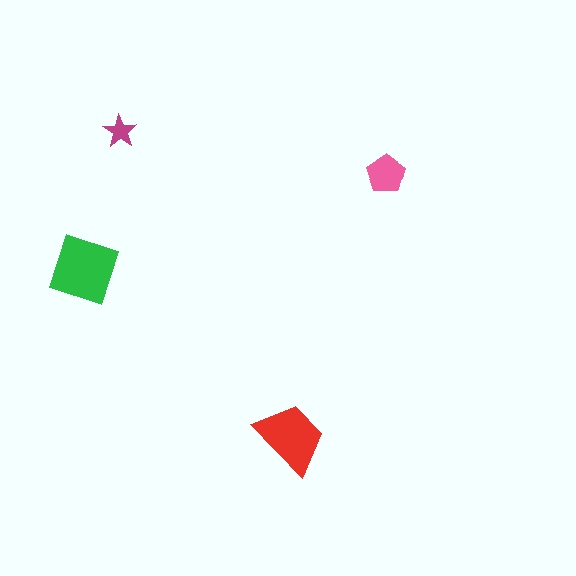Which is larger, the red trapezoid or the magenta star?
The red trapezoid.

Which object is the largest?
The green square.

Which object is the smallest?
The magenta star.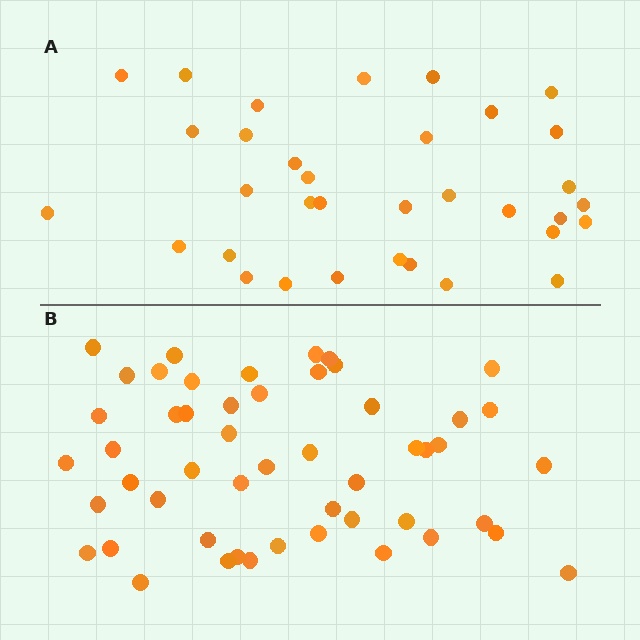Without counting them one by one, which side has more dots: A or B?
Region B (the bottom region) has more dots.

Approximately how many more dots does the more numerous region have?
Region B has approximately 15 more dots than region A.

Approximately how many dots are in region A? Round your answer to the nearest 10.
About 30 dots. (The exact count is 34, which rounds to 30.)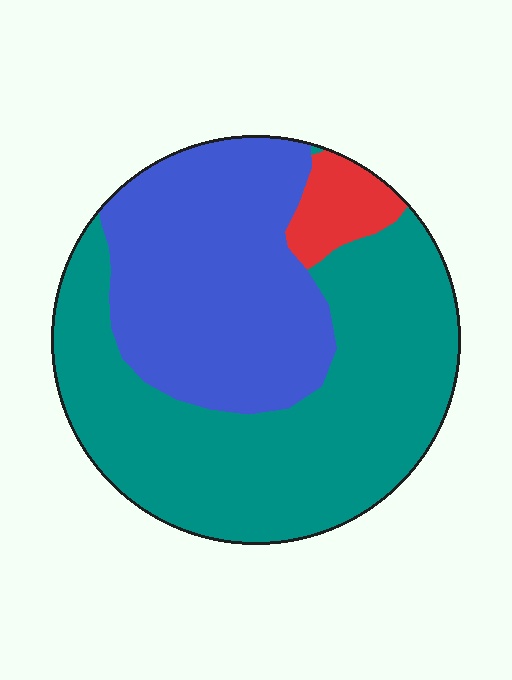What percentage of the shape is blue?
Blue takes up about three eighths (3/8) of the shape.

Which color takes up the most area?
Teal, at roughly 55%.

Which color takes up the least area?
Red, at roughly 5%.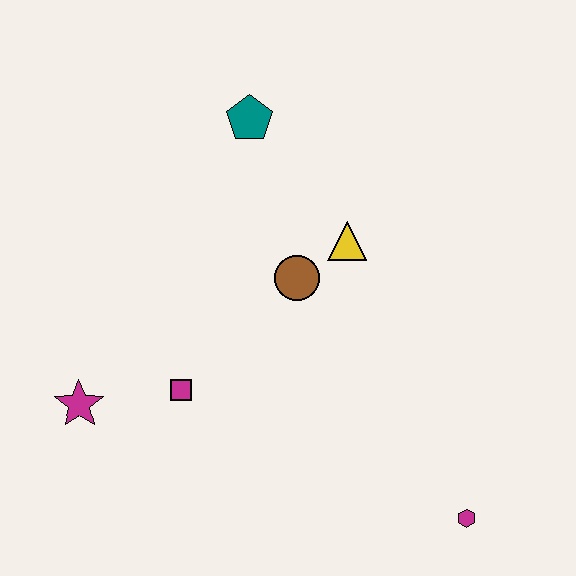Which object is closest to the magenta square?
The magenta star is closest to the magenta square.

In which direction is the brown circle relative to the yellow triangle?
The brown circle is to the left of the yellow triangle.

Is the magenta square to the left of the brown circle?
Yes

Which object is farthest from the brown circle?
The magenta hexagon is farthest from the brown circle.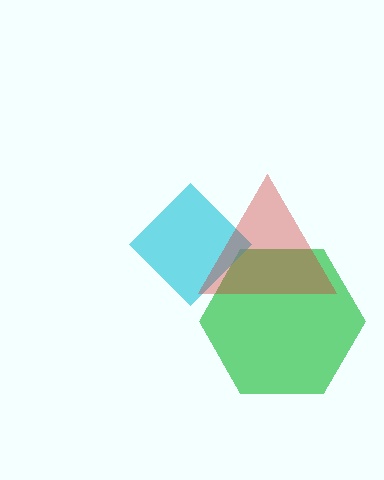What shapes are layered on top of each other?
The layered shapes are: a green hexagon, a cyan diamond, a red triangle.